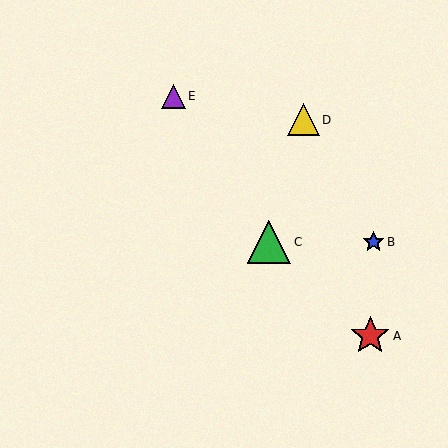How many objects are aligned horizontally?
2 objects (B, C) are aligned horizontally.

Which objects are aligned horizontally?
Objects B, C are aligned horizontally.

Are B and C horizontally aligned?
Yes, both are at y≈242.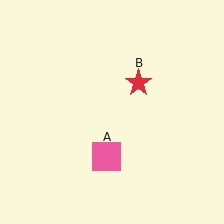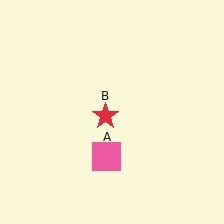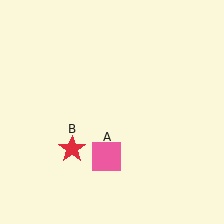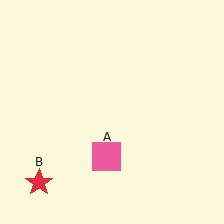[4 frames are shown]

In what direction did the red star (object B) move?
The red star (object B) moved down and to the left.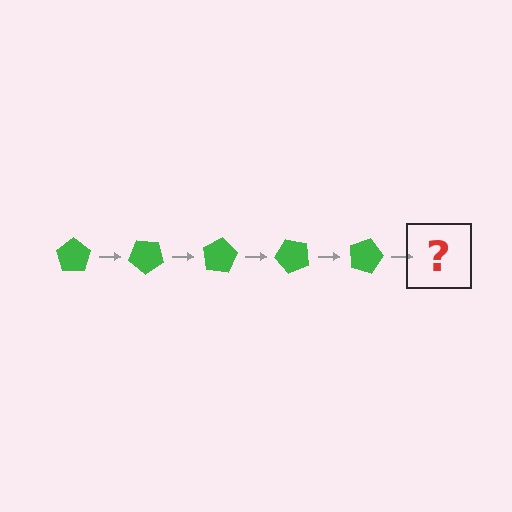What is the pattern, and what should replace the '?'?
The pattern is that the pentagon rotates 40 degrees each step. The '?' should be a green pentagon rotated 200 degrees.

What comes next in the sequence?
The next element should be a green pentagon rotated 200 degrees.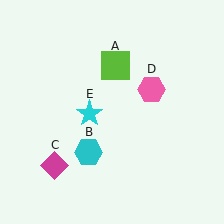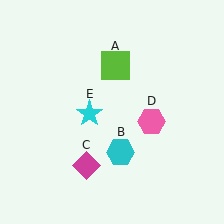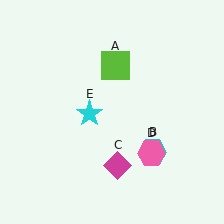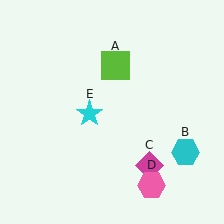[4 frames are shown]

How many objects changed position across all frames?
3 objects changed position: cyan hexagon (object B), magenta diamond (object C), pink hexagon (object D).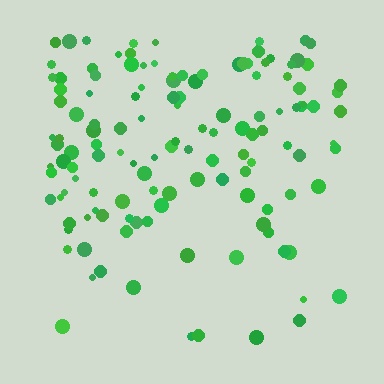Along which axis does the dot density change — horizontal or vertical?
Vertical.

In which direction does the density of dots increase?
From bottom to top, with the top side densest.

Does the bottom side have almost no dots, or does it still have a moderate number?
Still a moderate number, just noticeably fewer than the top.